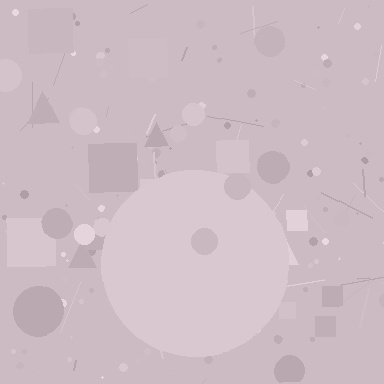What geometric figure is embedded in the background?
A circle is embedded in the background.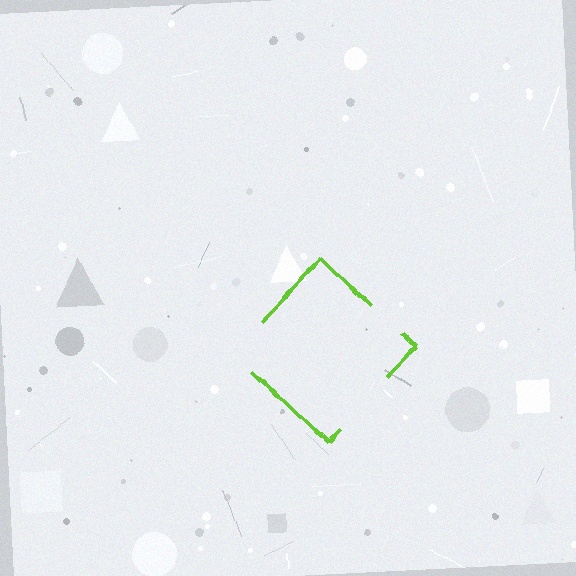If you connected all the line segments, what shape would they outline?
They would outline a diamond.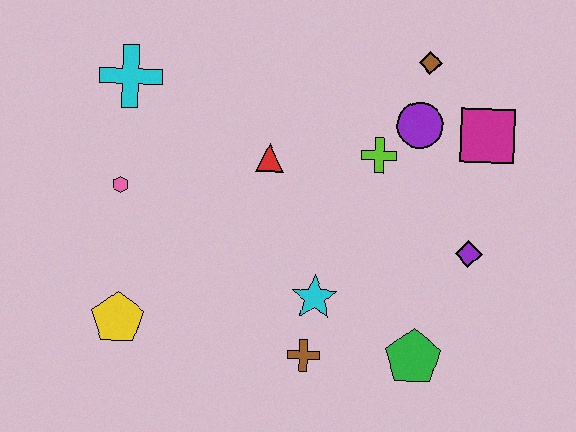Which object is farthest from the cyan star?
The cyan cross is farthest from the cyan star.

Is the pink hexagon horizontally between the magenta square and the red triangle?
No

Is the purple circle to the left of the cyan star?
No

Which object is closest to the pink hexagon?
The cyan cross is closest to the pink hexagon.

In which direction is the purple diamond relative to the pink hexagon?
The purple diamond is to the right of the pink hexagon.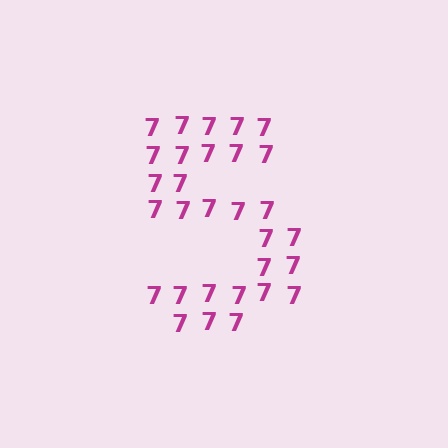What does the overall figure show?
The overall figure shows the digit 5.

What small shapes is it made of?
It is made of small digit 7's.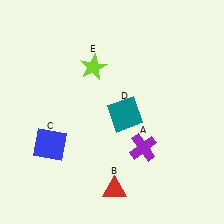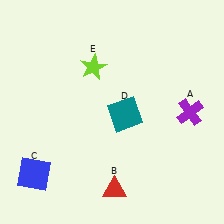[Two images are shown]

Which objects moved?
The objects that moved are: the purple cross (A), the blue square (C).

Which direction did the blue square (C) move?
The blue square (C) moved down.